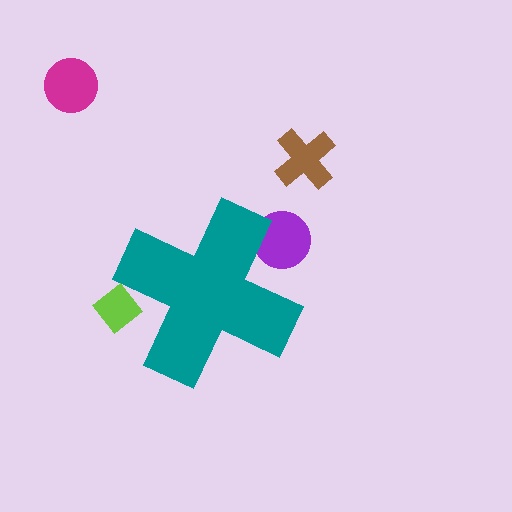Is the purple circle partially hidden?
Yes, the purple circle is partially hidden behind the teal cross.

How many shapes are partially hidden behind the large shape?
2 shapes are partially hidden.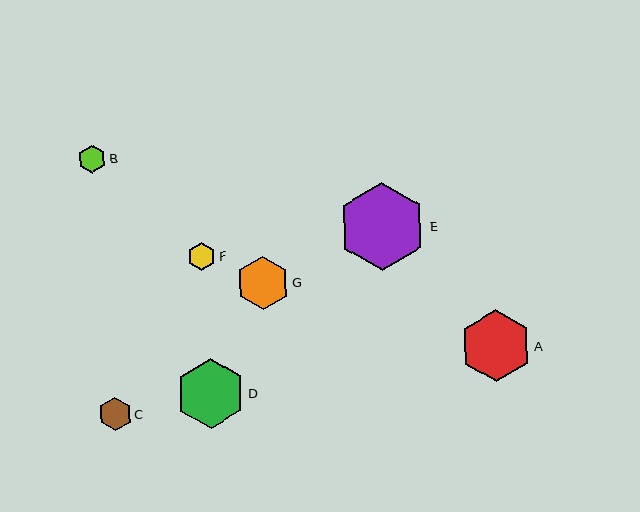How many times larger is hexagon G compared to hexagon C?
Hexagon G is approximately 1.6 times the size of hexagon C.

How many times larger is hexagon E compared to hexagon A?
Hexagon E is approximately 1.2 times the size of hexagon A.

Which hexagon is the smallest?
Hexagon B is the smallest with a size of approximately 28 pixels.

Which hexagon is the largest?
Hexagon E is the largest with a size of approximately 87 pixels.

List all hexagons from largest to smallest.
From largest to smallest: E, A, D, G, C, F, B.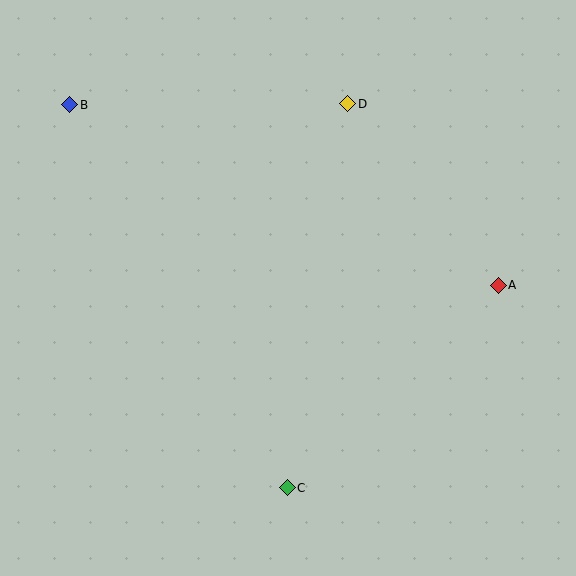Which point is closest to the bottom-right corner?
Point A is closest to the bottom-right corner.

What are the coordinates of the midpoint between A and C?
The midpoint between A and C is at (393, 386).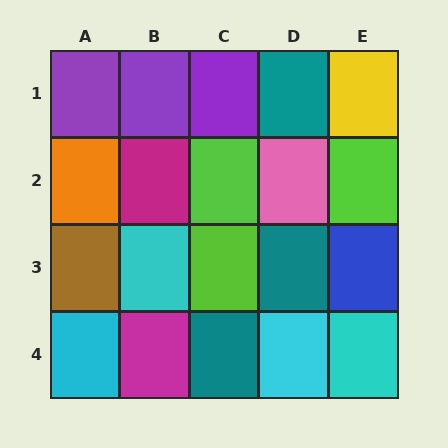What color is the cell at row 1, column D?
Teal.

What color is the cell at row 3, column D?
Teal.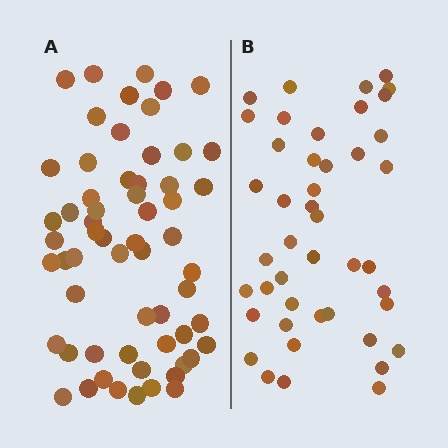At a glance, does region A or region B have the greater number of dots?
Region A (the left region) has more dots.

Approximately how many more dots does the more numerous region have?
Region A has approximately 15 more dots than region B.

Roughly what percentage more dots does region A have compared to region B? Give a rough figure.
About 35% more.